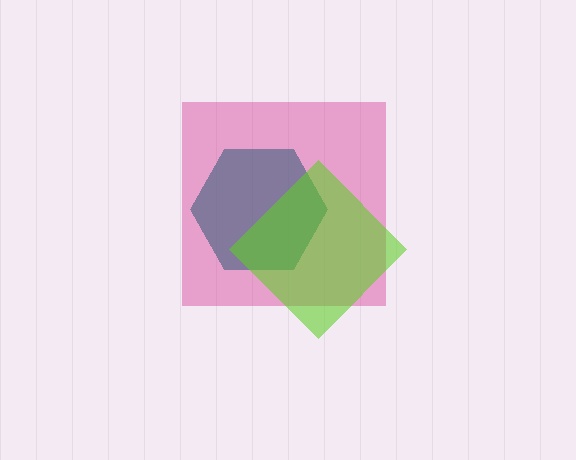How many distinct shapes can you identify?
There are 3 distinct shapes: a teal hexagon, a magenta square, a lime diamond.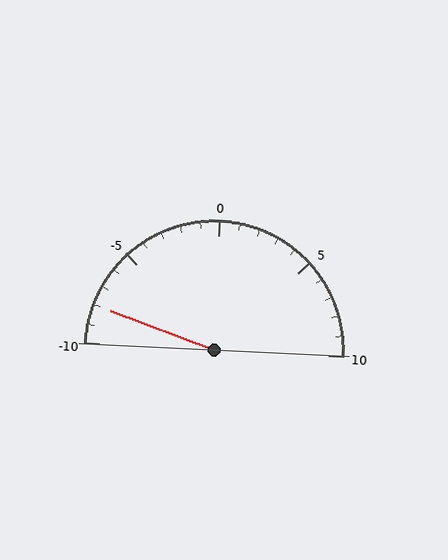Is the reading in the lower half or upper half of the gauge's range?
The reading is in the lower half of the range (-10 to 10).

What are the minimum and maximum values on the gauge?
The gauge ranges from -10 to 10.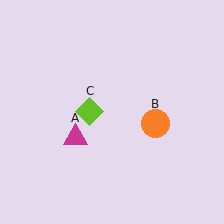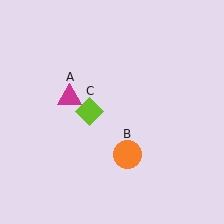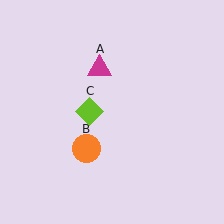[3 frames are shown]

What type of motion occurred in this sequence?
The magenta triangle (object A), orange circle (object B) rotated clockwise around the center of the scene.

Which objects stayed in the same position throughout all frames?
Lime diamond (object C) remained stationary.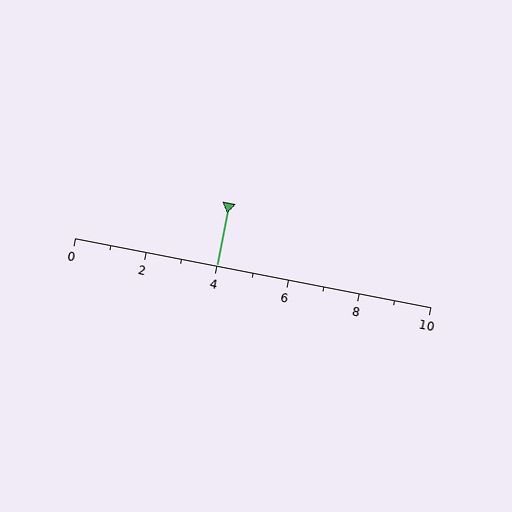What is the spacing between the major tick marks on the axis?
The major ticks are spaced 2 apart.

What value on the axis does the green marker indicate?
The marker indicates approximately 4.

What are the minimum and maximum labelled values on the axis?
The axis runs from 0 to 10.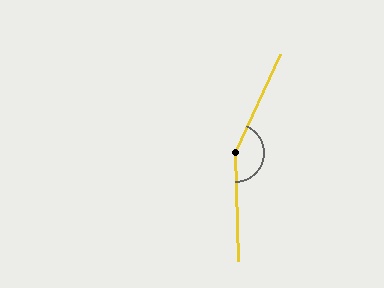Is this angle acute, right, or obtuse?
It is obtuse.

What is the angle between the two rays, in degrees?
Approximately 154 degrees.